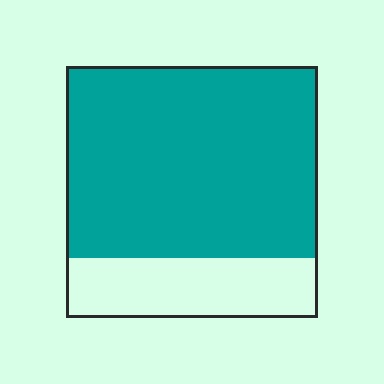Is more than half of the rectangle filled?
Yes.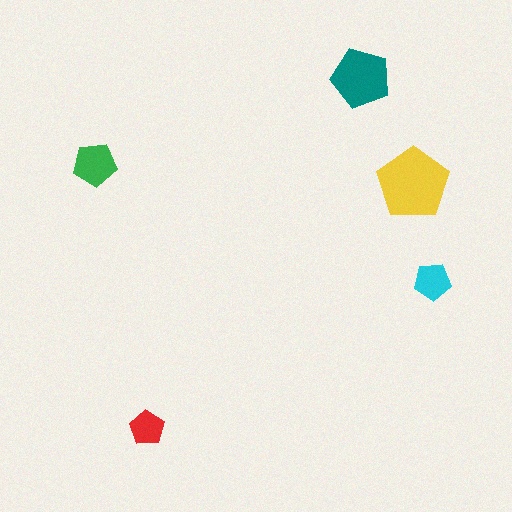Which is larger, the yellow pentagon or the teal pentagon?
The yellow one.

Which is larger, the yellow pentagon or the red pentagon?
The yellow one.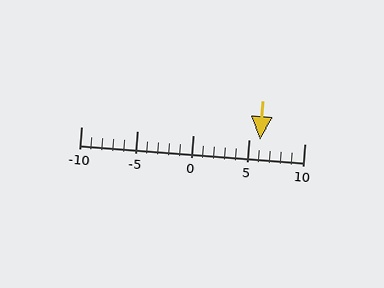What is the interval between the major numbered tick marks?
The major tick marks are spaced 5 units apart.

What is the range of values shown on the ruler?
The ruler shows values from -10 to 10.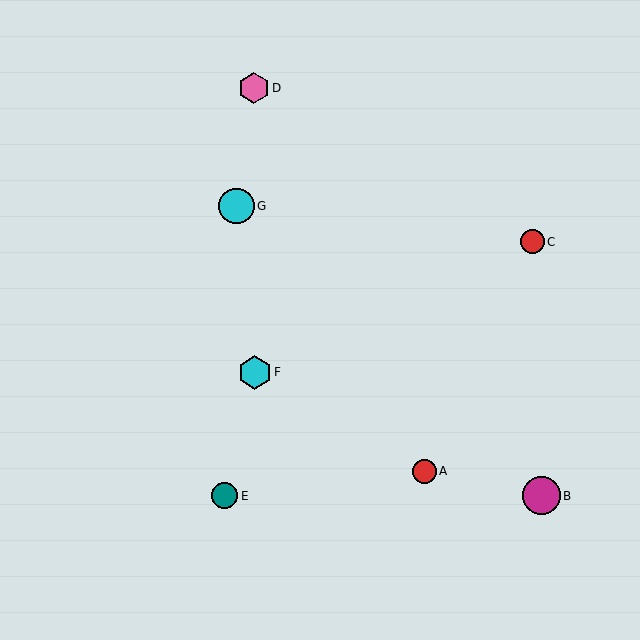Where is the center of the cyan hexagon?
The center of the cyan hexagon is at (255, 373).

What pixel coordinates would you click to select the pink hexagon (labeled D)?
Click at (254, 88) to select the pink hexagon D.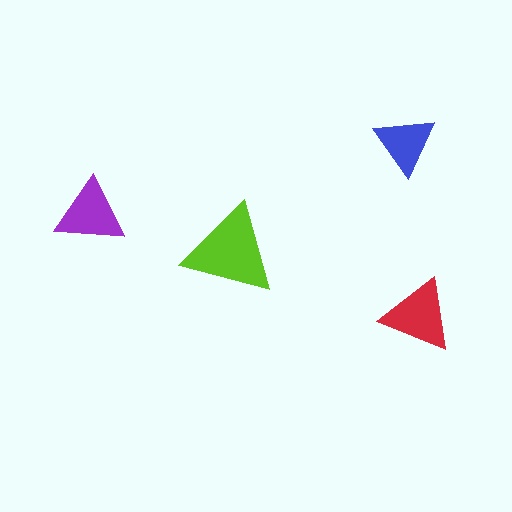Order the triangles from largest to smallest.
the lime one, the red one, the purple one, the blue one.